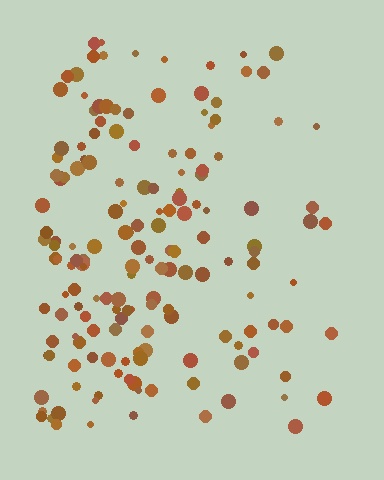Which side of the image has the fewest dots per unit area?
The right.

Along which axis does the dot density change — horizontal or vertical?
Horizontal.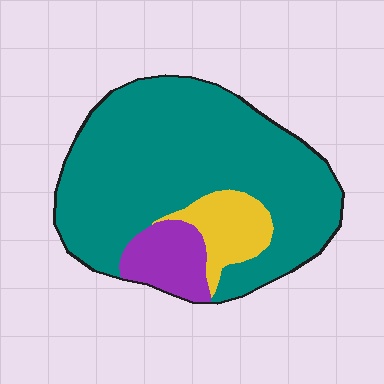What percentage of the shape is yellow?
Yellow takes up about one tenth (1/10) of the shape.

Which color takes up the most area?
Teal, at roughly 75%.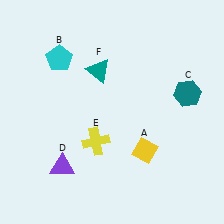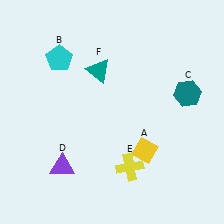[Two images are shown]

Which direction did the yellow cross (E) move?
The yellow cross (E) moved right.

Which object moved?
The yellow cross (E) moved right.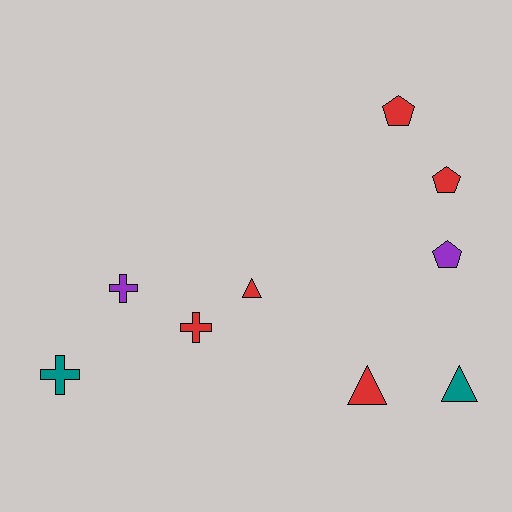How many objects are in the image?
There are 9 objects.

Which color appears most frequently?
Red, with 5 objects.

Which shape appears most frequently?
Pentagon, with 3 objects.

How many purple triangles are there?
There are no purple triangles.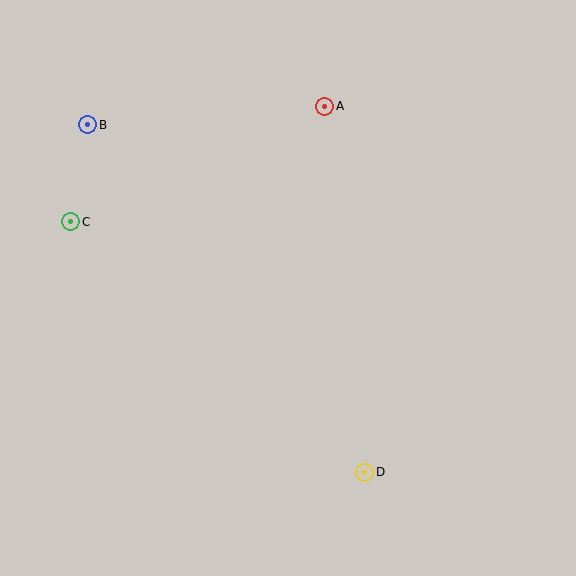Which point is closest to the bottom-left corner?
Point C is closest to the bottom-left corner.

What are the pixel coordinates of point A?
Point A is at (325, 106).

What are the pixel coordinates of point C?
Point C is at (71, 222).